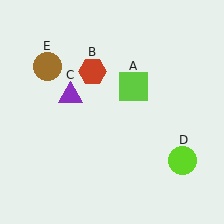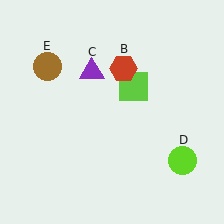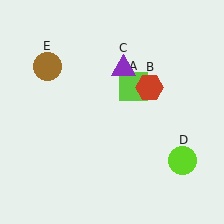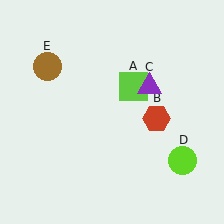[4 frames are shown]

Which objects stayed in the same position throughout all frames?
Lime square (object A) and lime circle (object D) and brown circle (object E) remained stationary.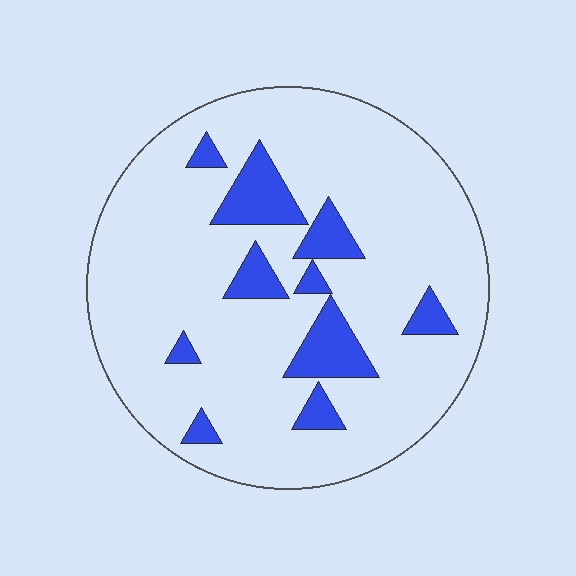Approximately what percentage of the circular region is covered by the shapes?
Approximately 15%.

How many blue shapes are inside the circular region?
10.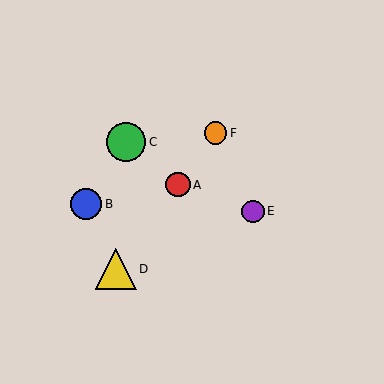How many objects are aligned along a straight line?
3 objects (A, D, F) are aligned along a straight line.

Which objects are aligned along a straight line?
Objects A, D, F are aligned along a straight line.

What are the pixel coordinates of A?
Object A is at (178, 185).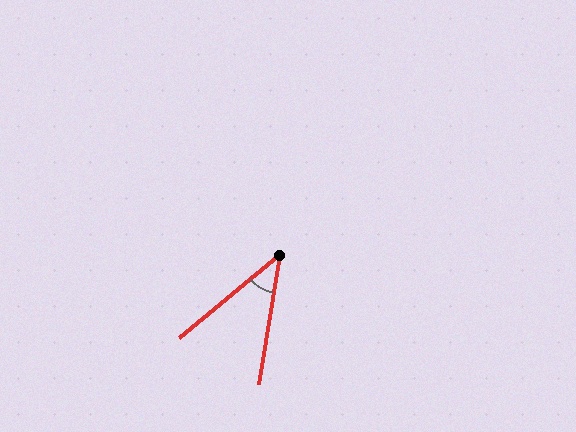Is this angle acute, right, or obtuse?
It is acute.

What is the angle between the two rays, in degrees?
Approximately 41 degrees.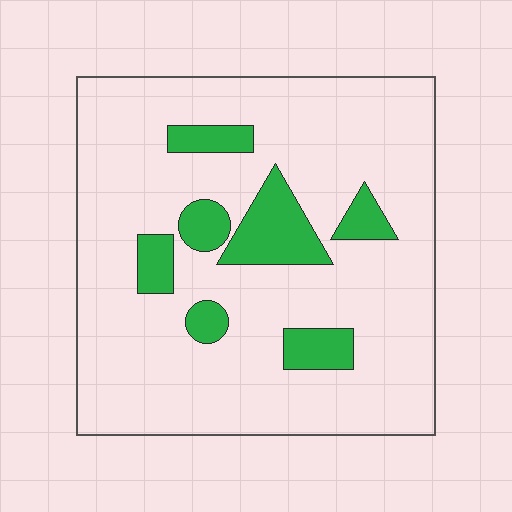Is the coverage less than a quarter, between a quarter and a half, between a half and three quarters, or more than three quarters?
Less than a quarter.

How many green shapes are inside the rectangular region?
7.